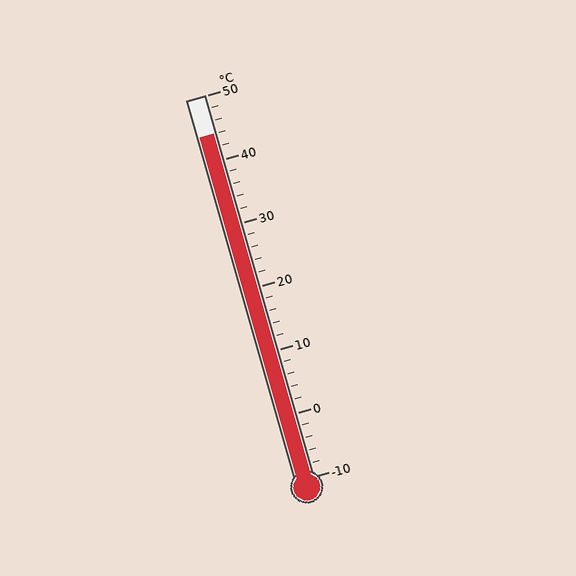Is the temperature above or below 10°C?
The temperature is above 10°C.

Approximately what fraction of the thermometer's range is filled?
The thermometer is filled to approximately 90% of its range.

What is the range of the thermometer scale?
The thermometer scale ranges from -10°C to 50°C.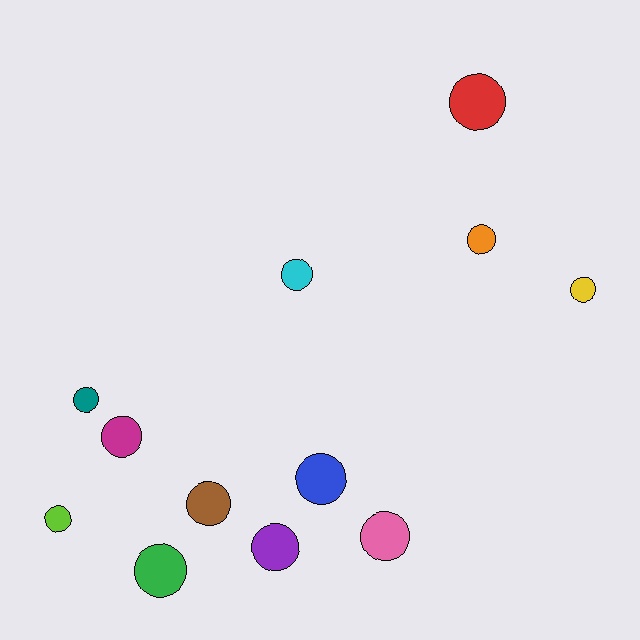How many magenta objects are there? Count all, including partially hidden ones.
There is 1 magenta object.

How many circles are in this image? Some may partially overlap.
There are 12 circles.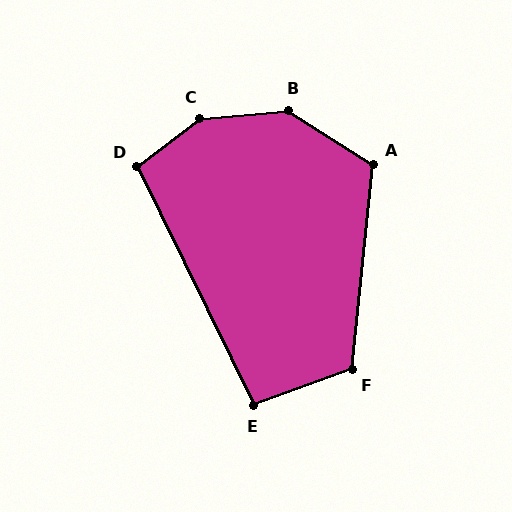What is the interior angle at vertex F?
Approximately 116 degrees (obtuse).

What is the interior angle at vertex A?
Approximately 116 degrees (obtuse).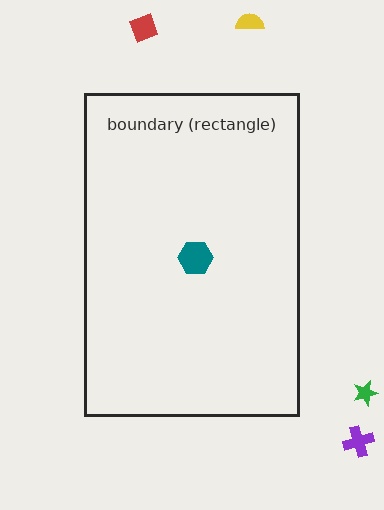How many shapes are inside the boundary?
1 inside, 4 outside.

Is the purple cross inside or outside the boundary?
Outside.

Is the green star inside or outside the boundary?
Outside.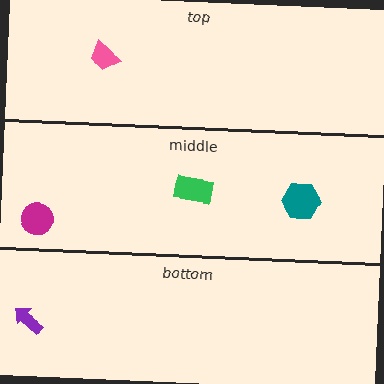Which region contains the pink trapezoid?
The top region.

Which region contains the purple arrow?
The bottom region.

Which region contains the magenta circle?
The middle region.